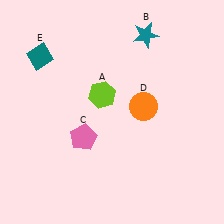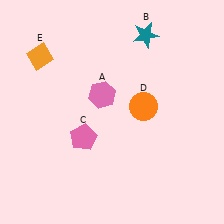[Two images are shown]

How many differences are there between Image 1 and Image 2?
There are 2 differences between the two images.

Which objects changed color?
A changed from lime to pink. E changed from teal to orange.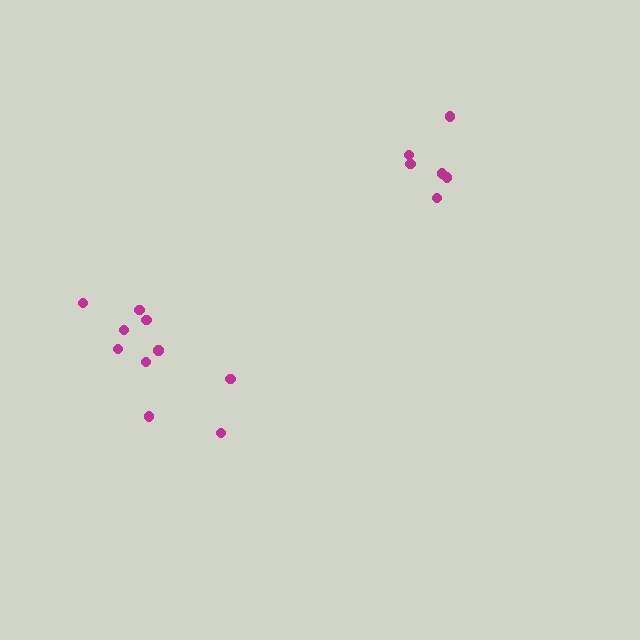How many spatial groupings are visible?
There are 2 spatial groupings.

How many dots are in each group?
Group 1: 10 dots, Group 2: 7 dots (17 total).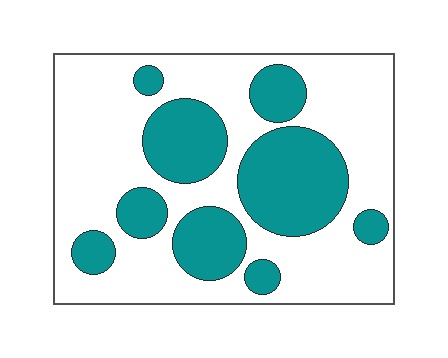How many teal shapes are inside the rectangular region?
9.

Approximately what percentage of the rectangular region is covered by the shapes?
Approximately 35%.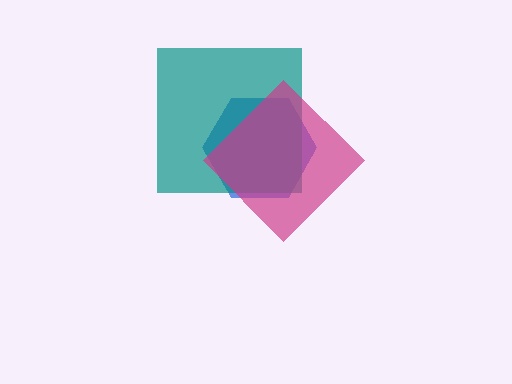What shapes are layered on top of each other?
The layered shapes are: a blue hexagon, a teal square, a magenta diamond.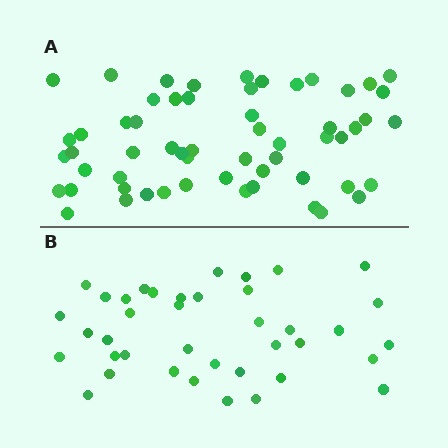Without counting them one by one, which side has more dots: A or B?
Region A (the top region) has more dots.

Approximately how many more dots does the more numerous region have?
Region A has approximately 20 more dots than region B.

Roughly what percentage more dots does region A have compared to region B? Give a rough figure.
About 50% more.